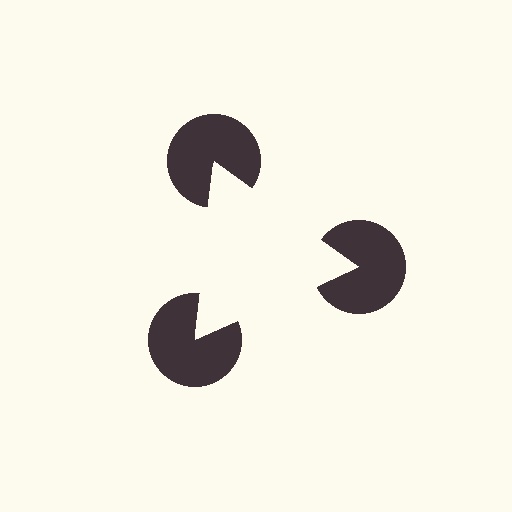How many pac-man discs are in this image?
There are 3 — one at each vertex of the illusory triangle.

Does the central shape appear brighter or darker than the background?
It typically appears slightly brighter than the background, even though no actual brightness change is drawn.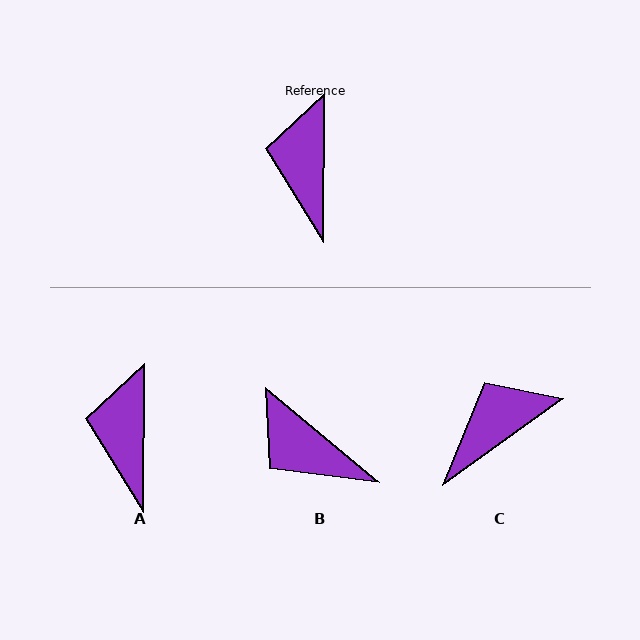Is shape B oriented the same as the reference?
No, it is off by about 51 degrees.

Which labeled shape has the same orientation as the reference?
A.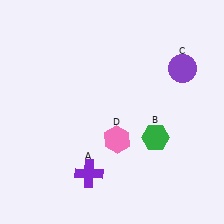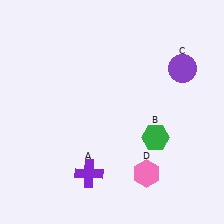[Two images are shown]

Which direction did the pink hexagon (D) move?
The pink hexagon (D) moved down.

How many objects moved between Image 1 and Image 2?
1 object moved between the two images.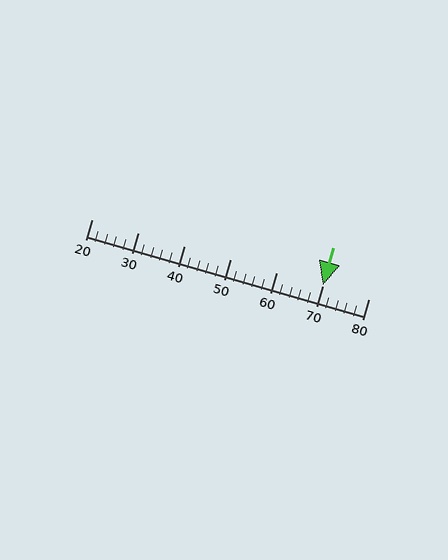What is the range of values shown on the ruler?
The ruler shows values from 20 to 80.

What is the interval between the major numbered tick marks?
The major tick marks are spaced 10 units apart.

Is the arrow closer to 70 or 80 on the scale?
The arrow is closer to 70.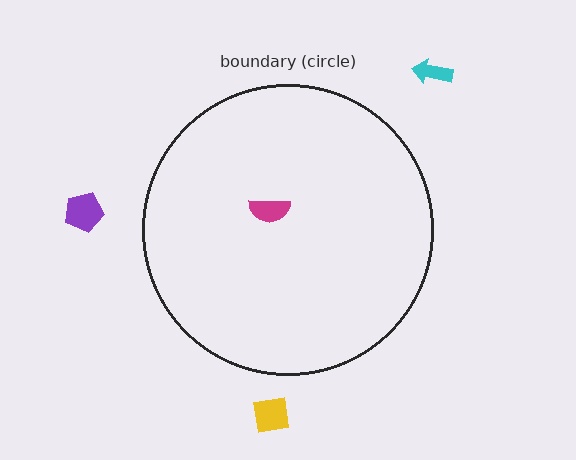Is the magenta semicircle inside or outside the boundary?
Inside.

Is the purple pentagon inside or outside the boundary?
Outside.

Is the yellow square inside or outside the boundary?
Outside.